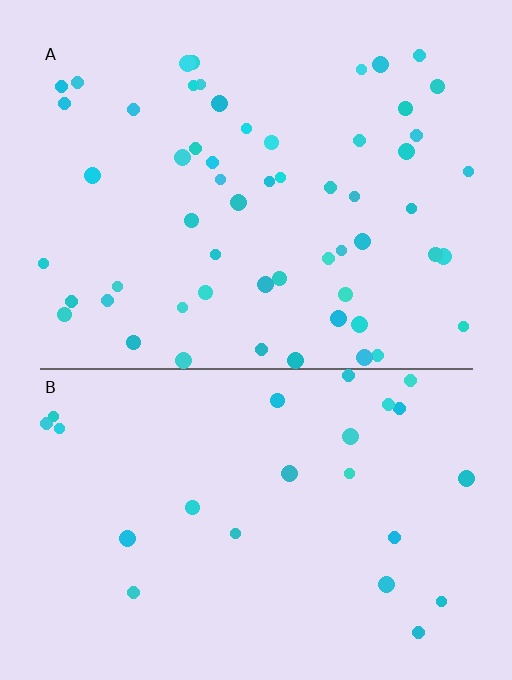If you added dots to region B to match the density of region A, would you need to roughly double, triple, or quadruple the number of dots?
Approximately double.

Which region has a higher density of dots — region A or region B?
A (the top).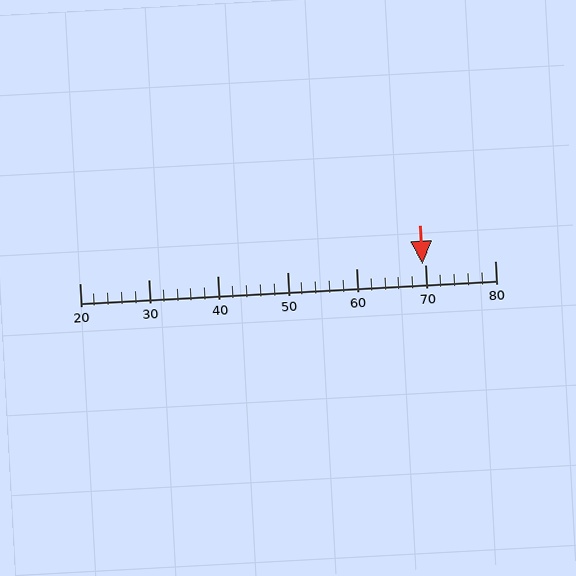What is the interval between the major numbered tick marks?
The major tick marks are spaced 10 units apart.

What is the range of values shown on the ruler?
The ruler shows values from 20 to 80.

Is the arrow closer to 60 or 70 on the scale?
The arrow is closer to 70.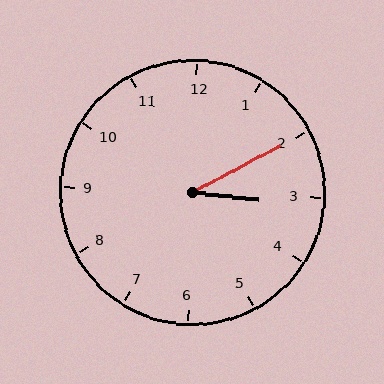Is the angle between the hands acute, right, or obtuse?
It is acute.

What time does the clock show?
3:10.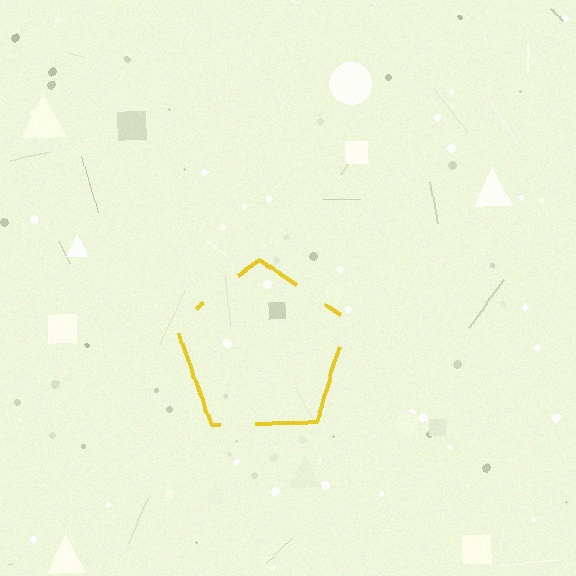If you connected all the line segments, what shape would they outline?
They would outline a pentagon.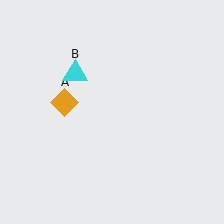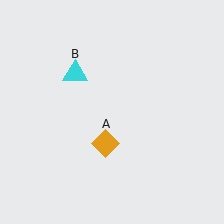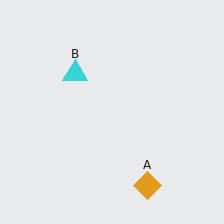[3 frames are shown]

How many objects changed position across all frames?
1 object changed position: orange diamond (object A).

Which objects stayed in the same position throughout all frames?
Cyan triangle (object B) remained stationary.